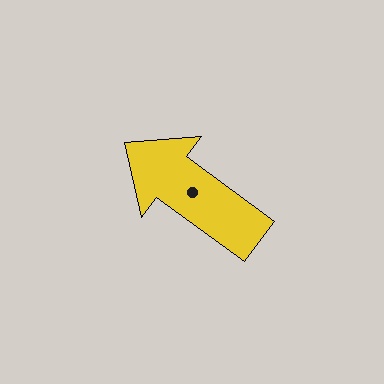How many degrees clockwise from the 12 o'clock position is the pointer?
Approximately 306 degrees.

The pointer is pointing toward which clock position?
Roughly 10 o'clock.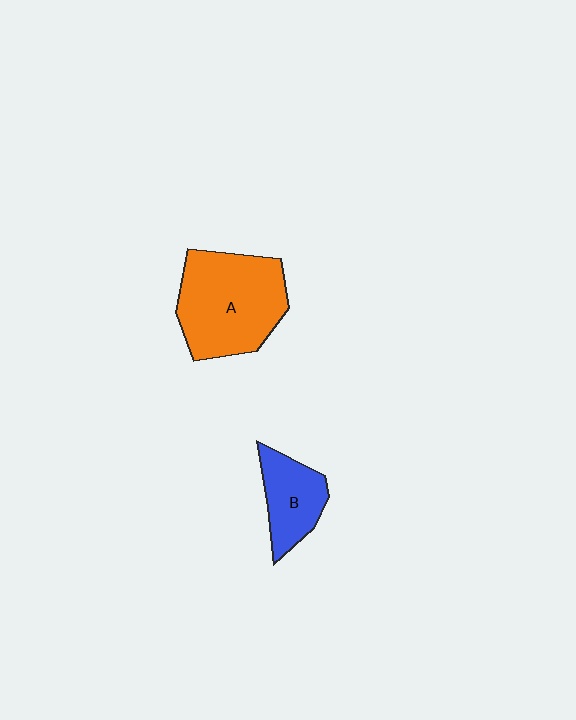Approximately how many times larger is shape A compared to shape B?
Approximately 2.0 times.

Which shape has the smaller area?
Shape B (blue).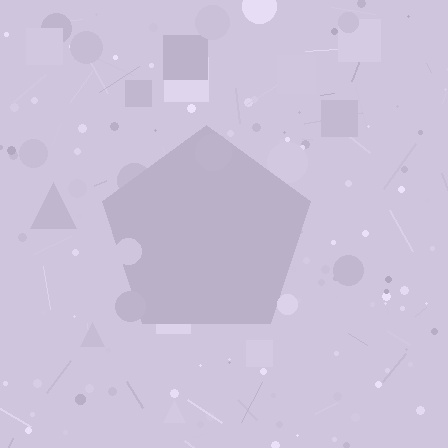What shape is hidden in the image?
A pentagon is hidden in the image.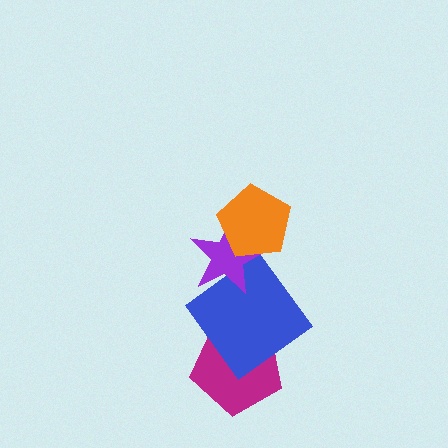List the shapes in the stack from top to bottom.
From top to bottom: the orange pentagon, the purple star, the blue diamond, the magenta pentagon.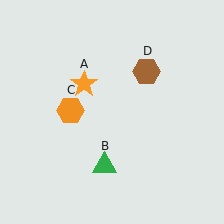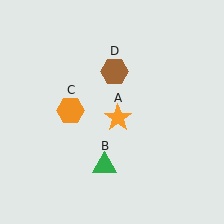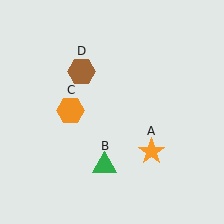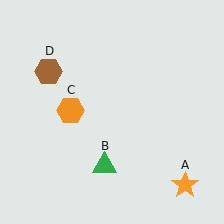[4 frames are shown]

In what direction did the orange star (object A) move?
The orange star (object A) moved down and to the right.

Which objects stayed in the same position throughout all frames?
Green triangle (object B) and orange hexagon (object C) remained stationary.